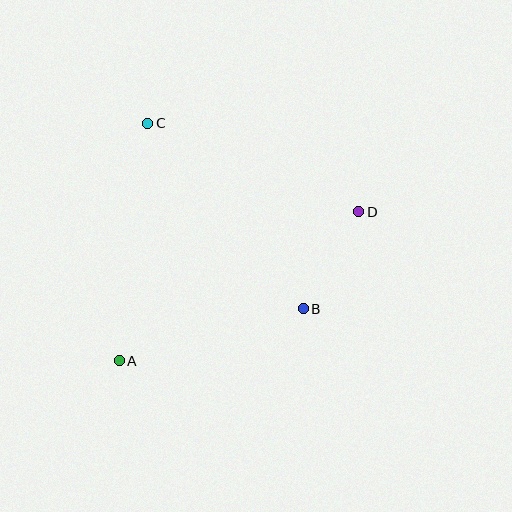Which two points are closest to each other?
Points B and D are closest to each other.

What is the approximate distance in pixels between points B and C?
The distance between B and C is approximately 242 pixels.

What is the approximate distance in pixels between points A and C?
The distance between A and C is approximately 239 pixels.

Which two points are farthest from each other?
Points A and D are farthest from each other.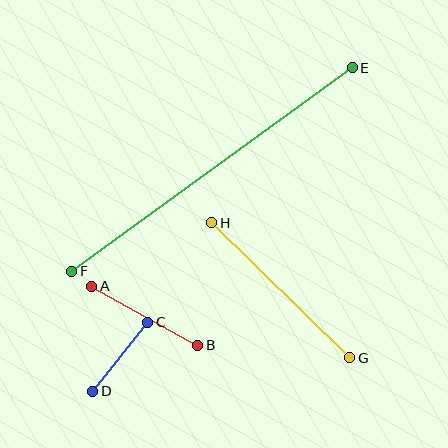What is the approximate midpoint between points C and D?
The midpoint is at approximately (120, 357) pixels.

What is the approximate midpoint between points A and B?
The midpoint is at approximately (145, 316) pixels.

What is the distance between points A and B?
The distance is approximately 121 pixels.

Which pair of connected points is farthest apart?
Points E and F are farthest apart.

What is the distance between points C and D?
The distance is approximately 88 pixels.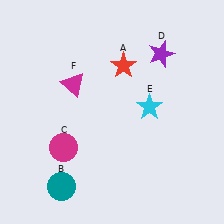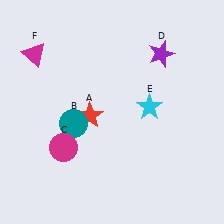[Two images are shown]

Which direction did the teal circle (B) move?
The teal circle (B) moved up.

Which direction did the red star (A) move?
The red star (A) moved down.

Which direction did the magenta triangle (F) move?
The magenta triangle (F) moved left.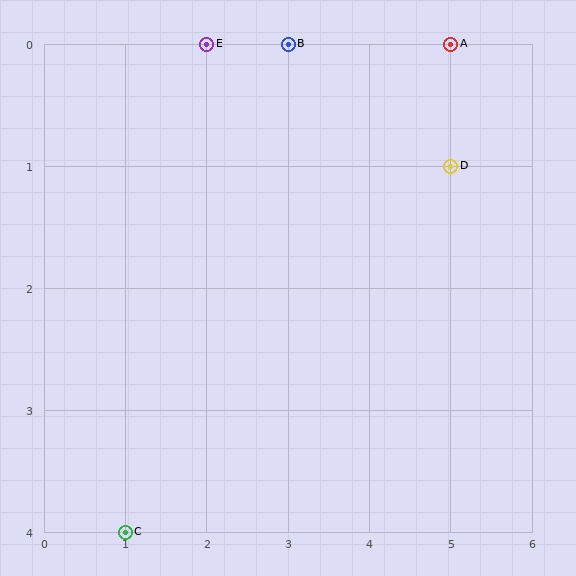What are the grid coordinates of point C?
Point C is at grid coordinates (1, 4).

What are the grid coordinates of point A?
Point A is at grid coordinates (5, 0).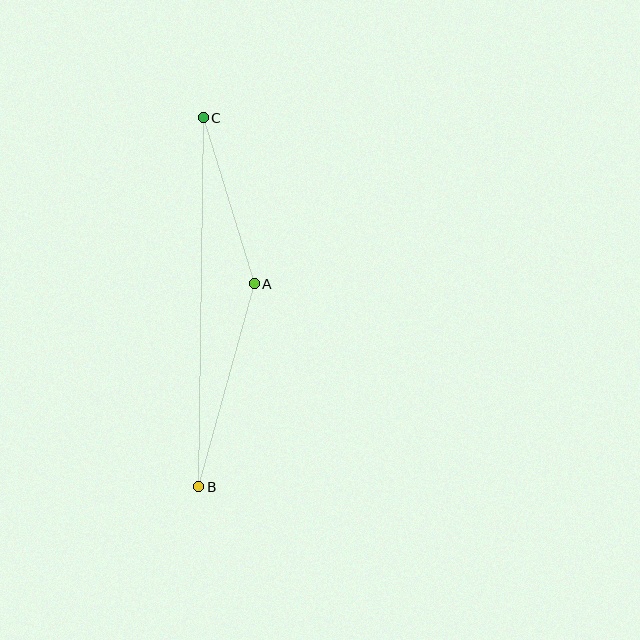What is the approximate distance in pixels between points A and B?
The distance between A and B is approximately 210 pixels.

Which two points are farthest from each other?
Points B and C are farthest from each other.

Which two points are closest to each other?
Points A and C are closest to each other.